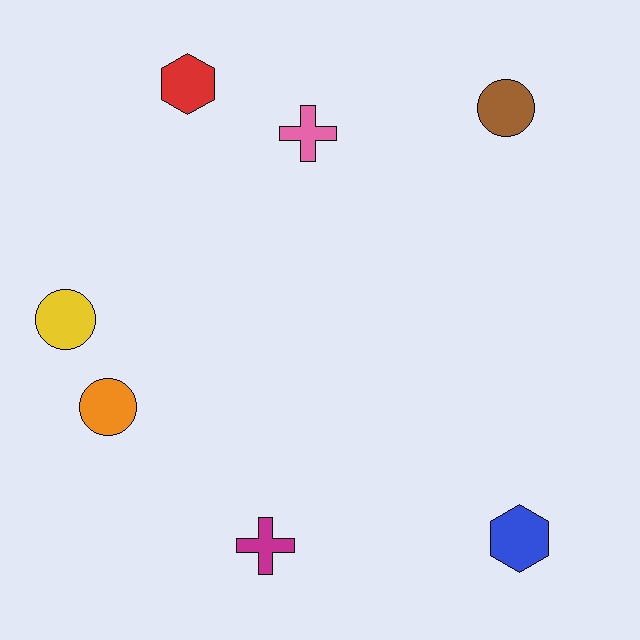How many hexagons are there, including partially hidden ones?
There are 2 hexagons.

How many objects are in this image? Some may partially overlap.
There are 7 objects.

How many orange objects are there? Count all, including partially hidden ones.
There is 1 orange object.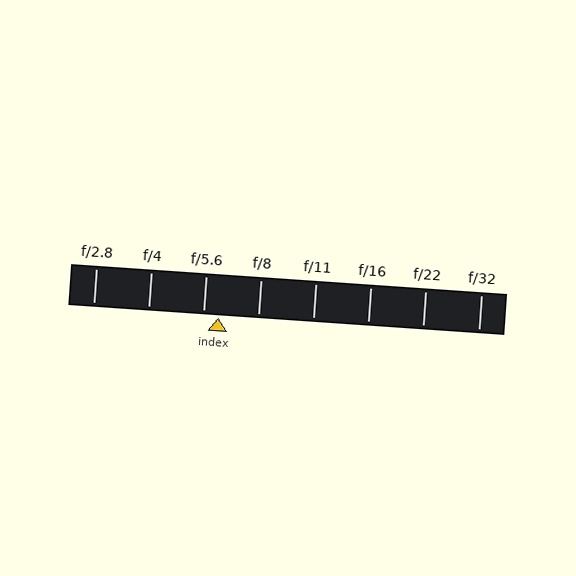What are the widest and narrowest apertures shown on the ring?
The widest aperture shown is f/2.8 and the narrowest is f/32.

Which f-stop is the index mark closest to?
The index mark is closest to f/5.6.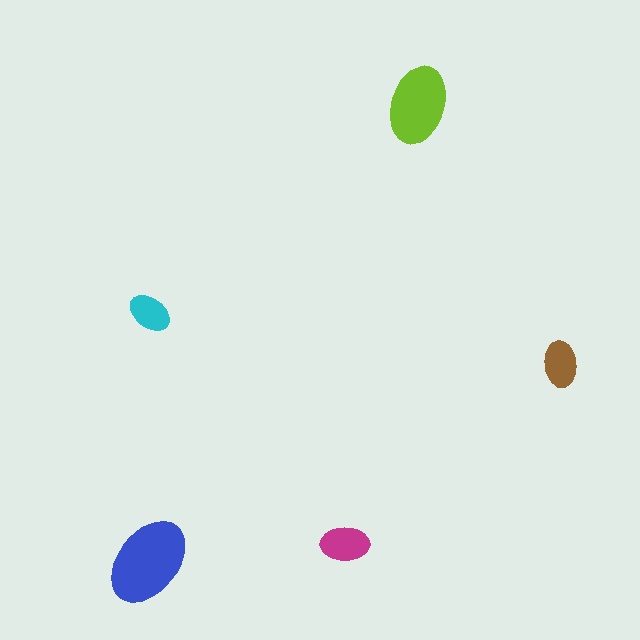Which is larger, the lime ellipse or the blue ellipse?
The blue one.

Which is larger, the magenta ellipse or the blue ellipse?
The blue one.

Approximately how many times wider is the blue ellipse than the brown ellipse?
About 2 times wider.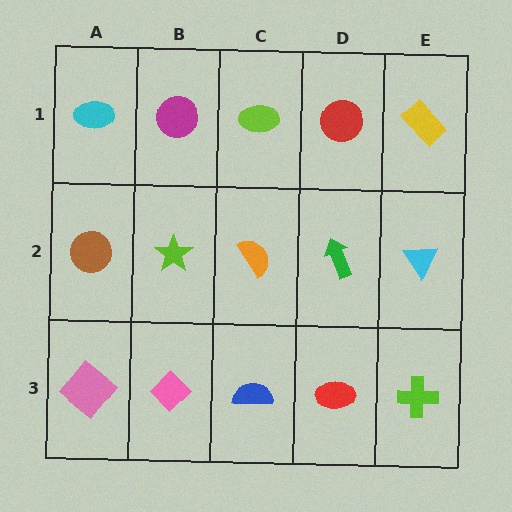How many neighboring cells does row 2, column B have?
4.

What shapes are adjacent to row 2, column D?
A red circle (row 1, column D), a red ellipse (row 3, column D), an orange semicircle (row 2, column C), a cyan triangle (row 2, column E).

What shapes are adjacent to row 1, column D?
A green arrow (row 2, column D), a lime ellipse (row 1, column C), a yellow rectangle (row 1, column E).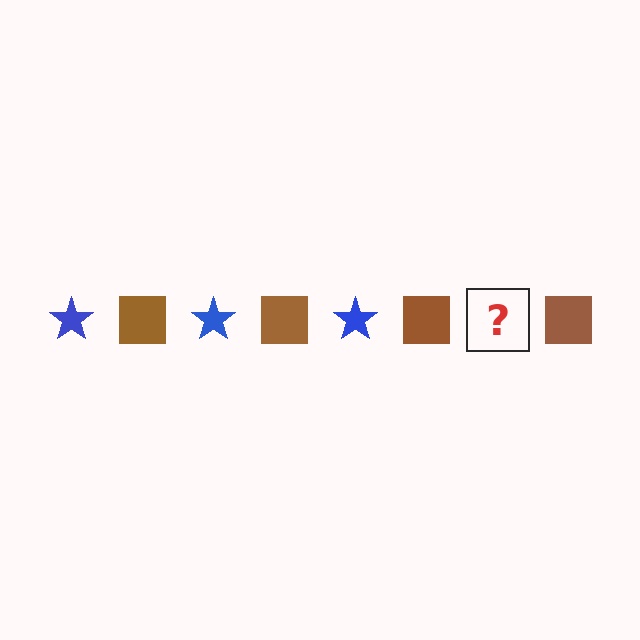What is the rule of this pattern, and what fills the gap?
The rule is that the pattern alternates between blue star and brown square. The gap should be filled with a blue star.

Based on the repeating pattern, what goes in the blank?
The blank should be a blue star.